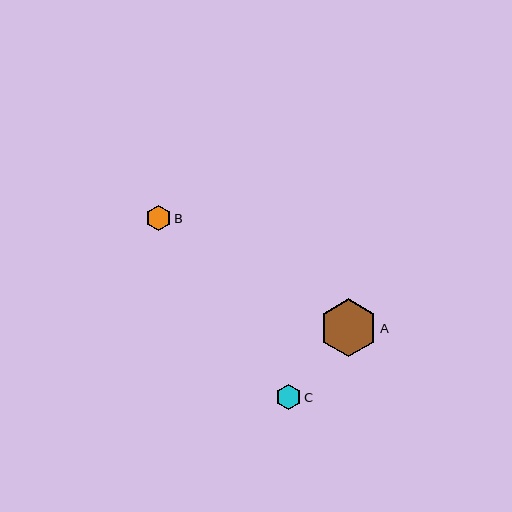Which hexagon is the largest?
Hexagon A is the largest with a size of approximately 58 pixels.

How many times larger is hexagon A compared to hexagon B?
Hexagon A is approximately 2.3 times the size of hexagon B.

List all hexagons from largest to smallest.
From largest to smallest: A, B, C.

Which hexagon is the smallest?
Hexagon C is the smallest with a size of approximately 25 pixels.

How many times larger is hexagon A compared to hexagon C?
Hexagon A is approximately 2.3 times the size of hexagon C.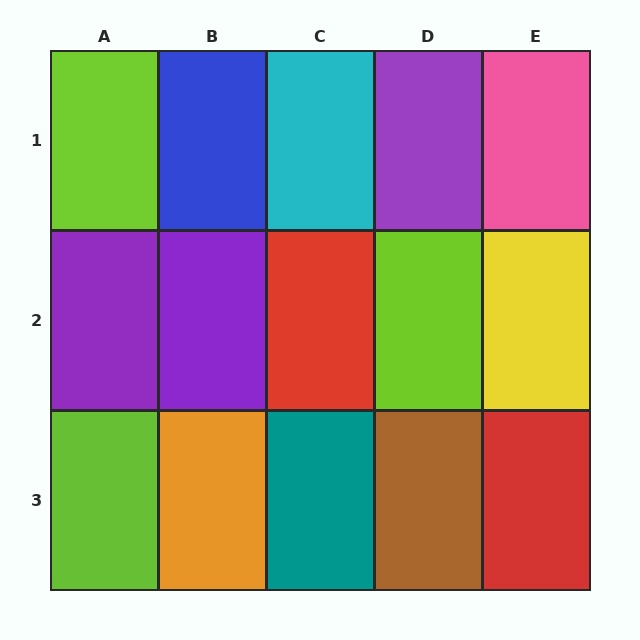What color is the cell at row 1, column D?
Purple.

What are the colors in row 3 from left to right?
Lime, orange, teal, brown, red.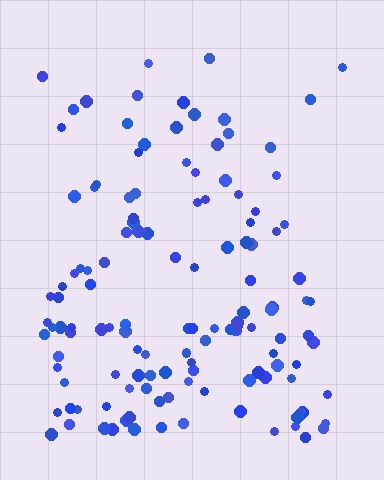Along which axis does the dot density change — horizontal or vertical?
Vertical.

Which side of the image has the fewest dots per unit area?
The top.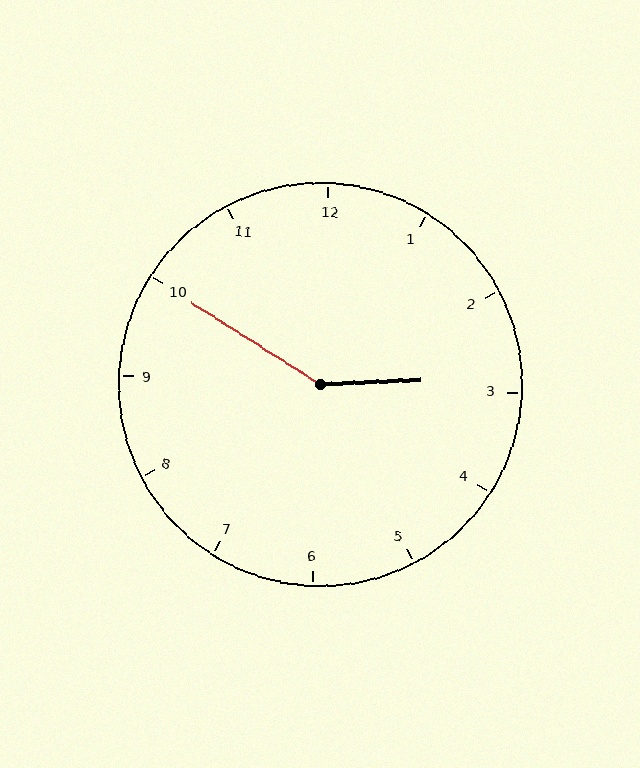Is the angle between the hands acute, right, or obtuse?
It is obtuse.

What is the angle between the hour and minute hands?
Approximately 145 degrees.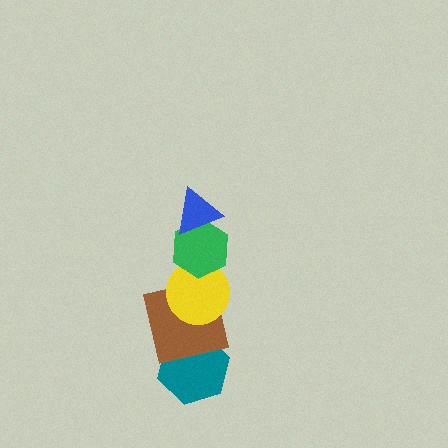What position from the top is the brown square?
The brown square is 4th from the top.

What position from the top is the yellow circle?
The yellow circle is 3rd from the top.